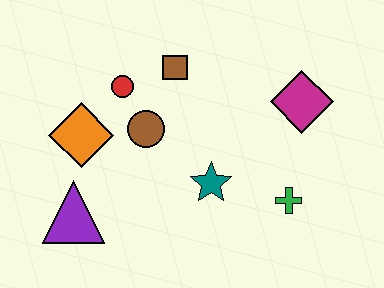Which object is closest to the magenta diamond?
The green cross is closest to the magenta diamond.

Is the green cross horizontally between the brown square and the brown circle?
No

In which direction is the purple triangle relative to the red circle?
The purple triangle is below the red circle.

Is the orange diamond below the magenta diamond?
Yes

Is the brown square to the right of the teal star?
No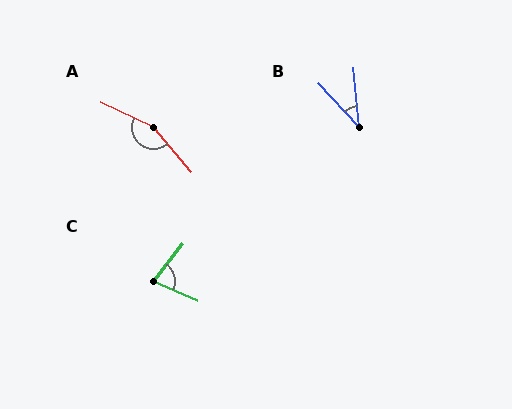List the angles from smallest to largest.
B (38°), C (75°), A (156°).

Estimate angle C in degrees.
Approximately 75 degrees.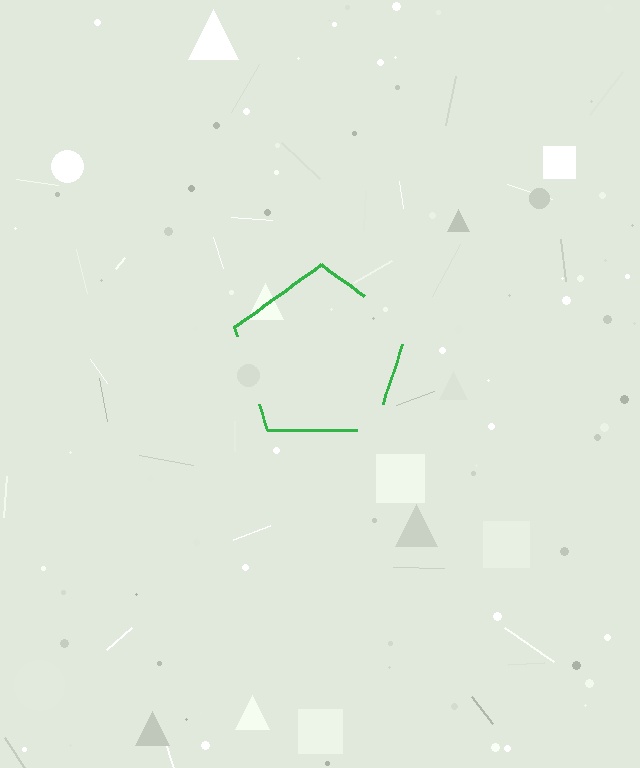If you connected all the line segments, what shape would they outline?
They would outline a pentagon.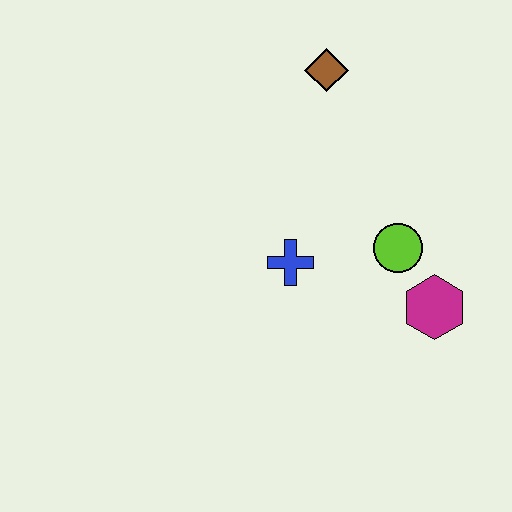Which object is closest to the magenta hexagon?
The lime circle is closest to the magenta hexagon.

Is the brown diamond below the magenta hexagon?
No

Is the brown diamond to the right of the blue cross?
Yes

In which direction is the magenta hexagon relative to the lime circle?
The magenta hexagon is below the lime circle.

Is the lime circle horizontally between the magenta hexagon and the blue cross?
Yes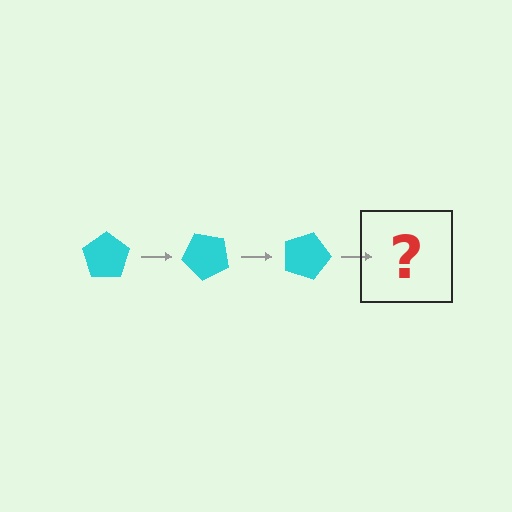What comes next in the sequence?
The next element should be a cyan pentagon rotated 135 degrees.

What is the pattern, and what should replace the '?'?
The pattern is that the pentagon rotates 45 degrees each step. The '?' should be a cyan pentagon rotated 135 degrees.